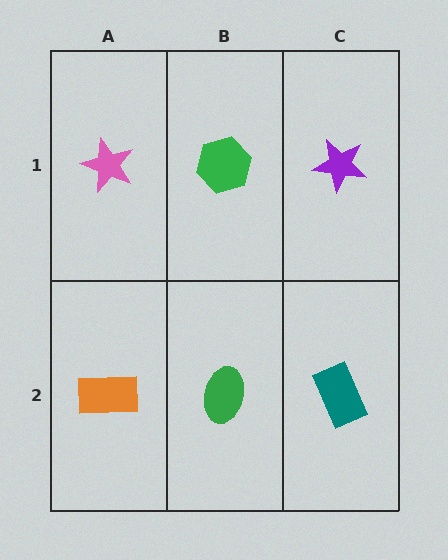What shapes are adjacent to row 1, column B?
A green ellipse (row 2, column B), a pink star (row 1, column A), a purple star (row 1, column C).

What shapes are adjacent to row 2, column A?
A pink star (row 1, column A), a green ellipse (row 2, column B).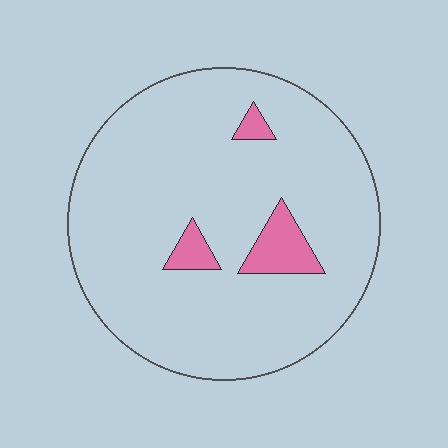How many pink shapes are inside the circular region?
3.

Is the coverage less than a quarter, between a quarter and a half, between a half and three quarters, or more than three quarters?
Less than a quarter.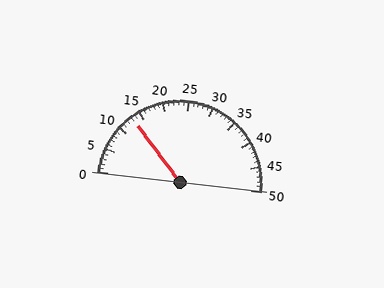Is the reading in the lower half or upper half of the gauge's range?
The reading is in the lower half of the range (0 to 50).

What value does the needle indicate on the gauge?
The needle indicates approximately 13.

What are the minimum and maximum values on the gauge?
The gauge ranges from 0 to 50.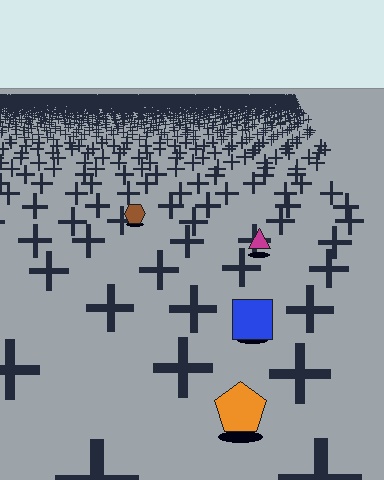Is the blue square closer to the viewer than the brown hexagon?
Yes. The blue square is closer — you can tell from the texture gradient: the ground texture is coarser near it.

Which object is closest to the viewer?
The orange pentagon is closest. The texture marks near it are larger and more spread out.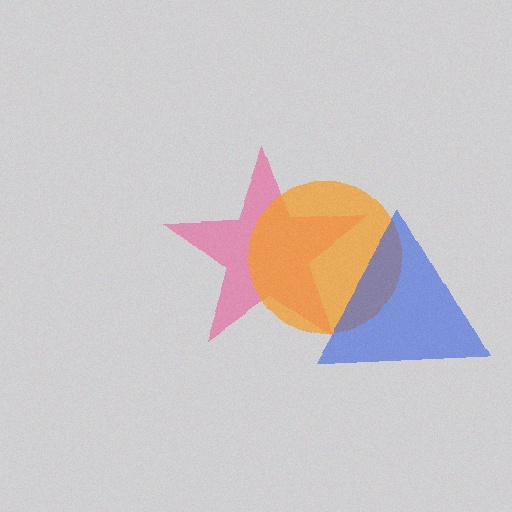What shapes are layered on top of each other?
The layered shapes are: a pink star, an orange circle, a blue triangle.